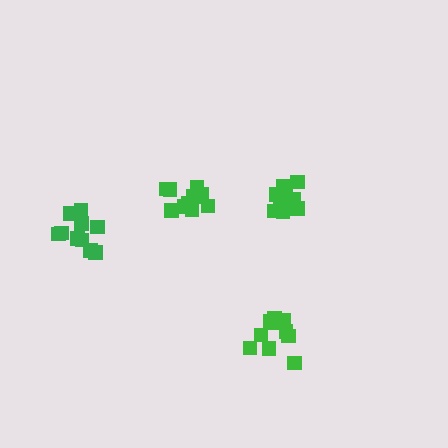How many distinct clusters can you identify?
There are 4 distinct clusters.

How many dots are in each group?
Group 1: 10 dots, Group 2: 12 dots, Group 3: 10 dots, Group 4: 10 dots (42 total).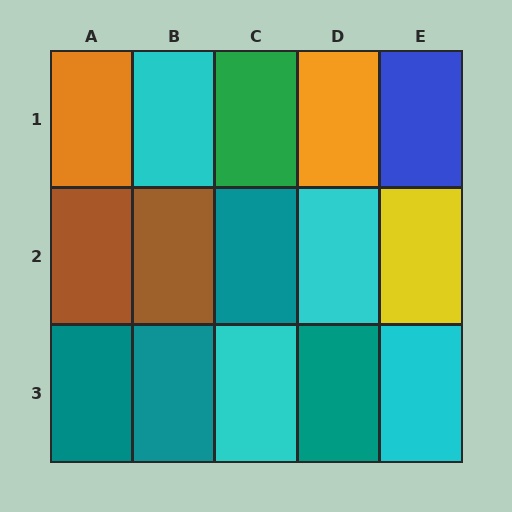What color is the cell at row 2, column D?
Cyan.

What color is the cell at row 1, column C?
Green.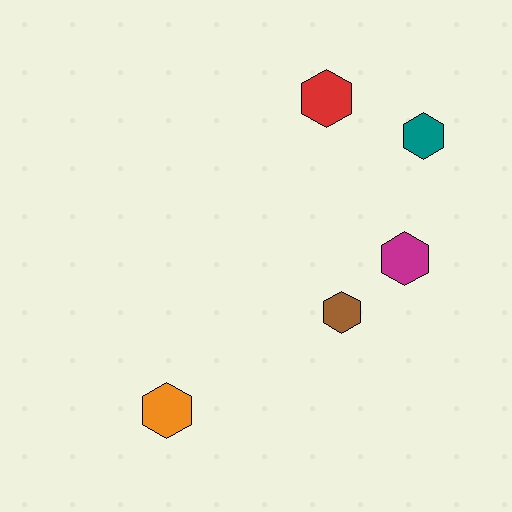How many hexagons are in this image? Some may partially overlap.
There are 5 hexagons.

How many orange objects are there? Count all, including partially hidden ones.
There is 1 orange object.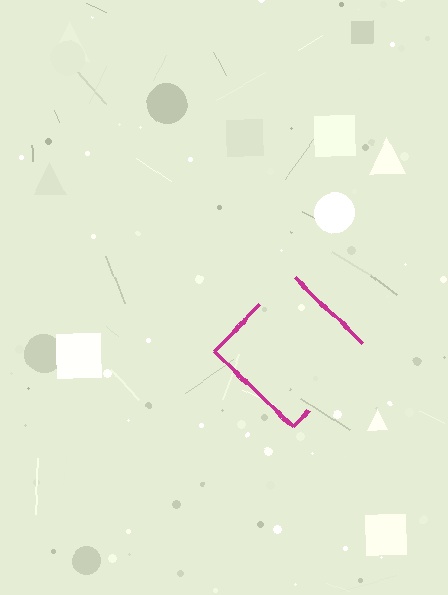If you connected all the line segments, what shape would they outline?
They would outline a diamond.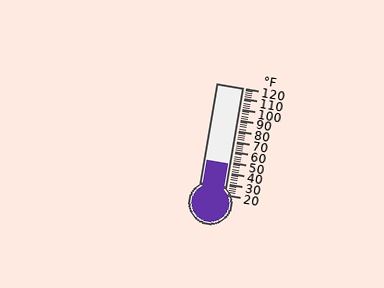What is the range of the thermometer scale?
The thermometer scale ranges from 20°F to 120°F.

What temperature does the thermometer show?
The thermometer shows approximately 48°F.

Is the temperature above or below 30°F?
The temperature is above 30°F.